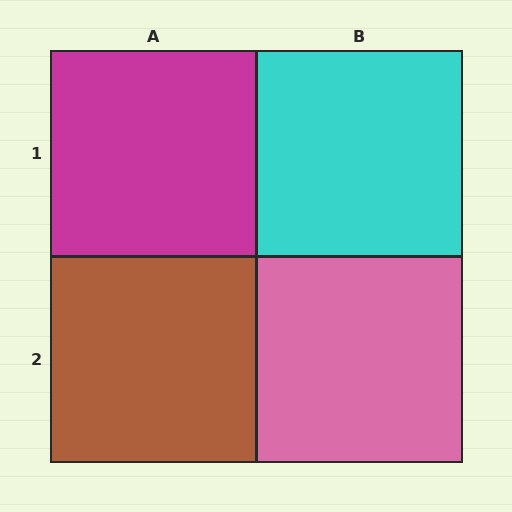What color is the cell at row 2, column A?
Brown.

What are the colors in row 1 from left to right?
Magenta, cyan.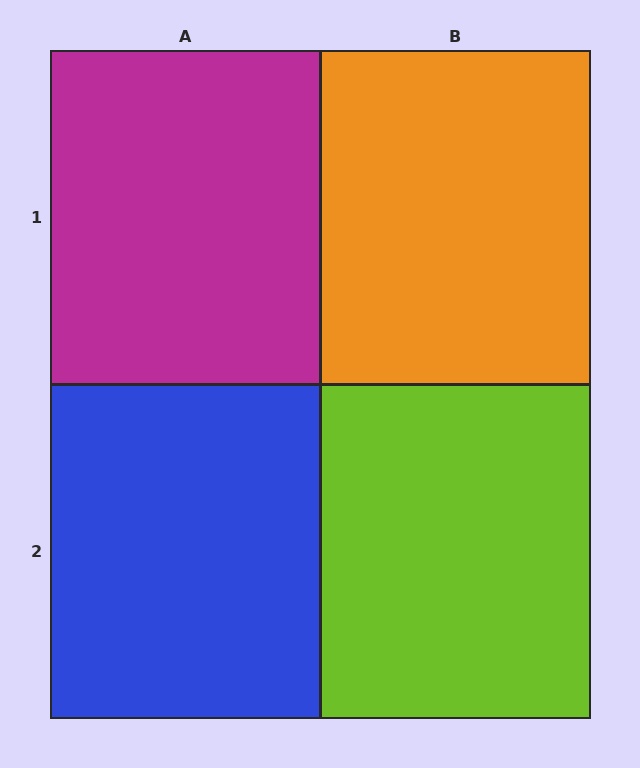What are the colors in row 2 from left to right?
Blue, lime.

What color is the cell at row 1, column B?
Orange.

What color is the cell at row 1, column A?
Magenta.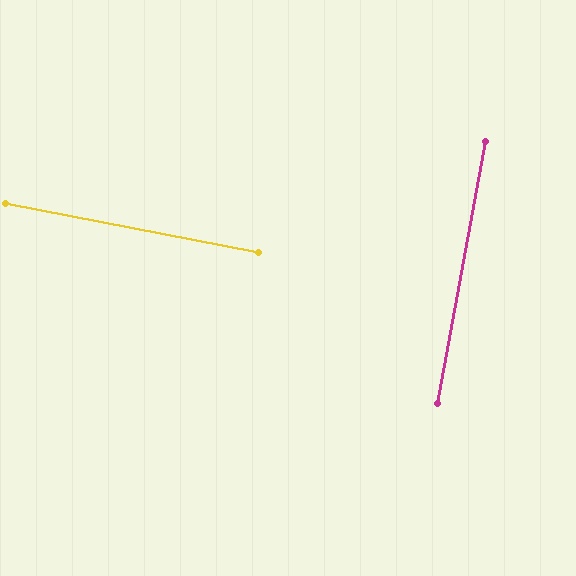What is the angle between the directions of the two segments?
Approximately 89 degrees.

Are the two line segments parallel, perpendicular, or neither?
Perpendicular — they meet at approximately 89°.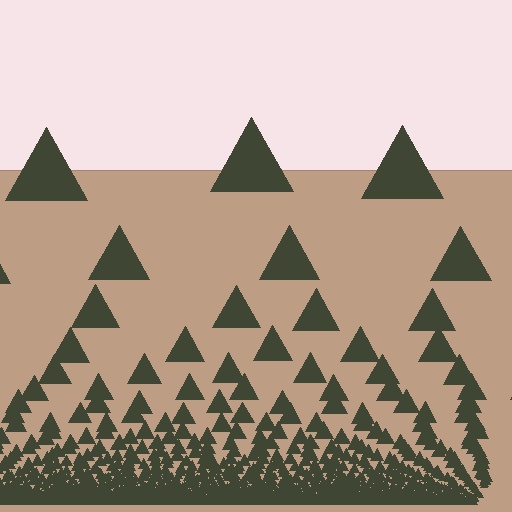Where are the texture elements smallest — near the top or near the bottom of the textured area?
Near the bottom.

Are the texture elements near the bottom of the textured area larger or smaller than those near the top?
Smaller. The gradient is inverted — elements near the bottom are smaller and denser.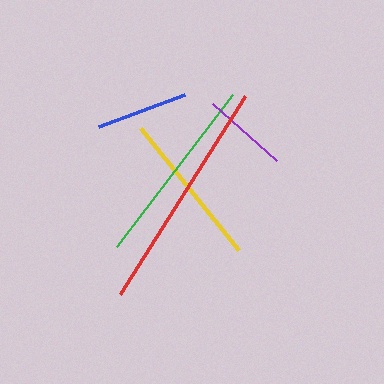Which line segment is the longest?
The red line is the longest at approximately 234 pixels.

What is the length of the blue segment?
The blue segment is approximately 91 pixels long.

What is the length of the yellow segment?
The yellow segment is approximately 156 pixels long.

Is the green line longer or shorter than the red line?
The red line is longer than the green line.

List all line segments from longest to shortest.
From longest to shortest: red, green, yellow, blue, purple.